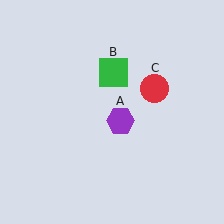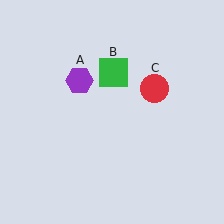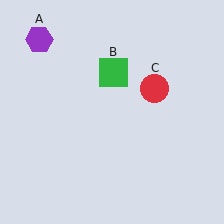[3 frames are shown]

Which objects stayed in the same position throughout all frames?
Green square (object B) and red circle (object C) remained stationary.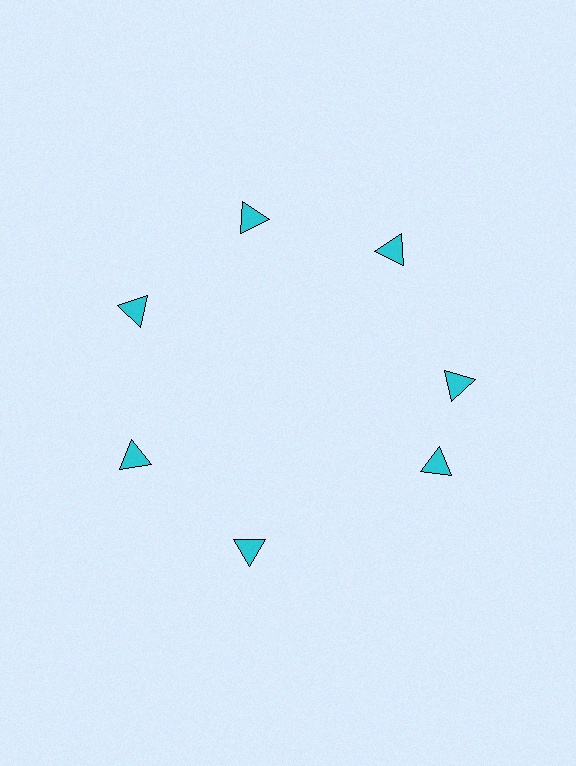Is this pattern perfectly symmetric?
No. The 7 cyan triangles are arranged in a ring, but one element near the 5 o'clock position is rotated out of alignment along the ring, breaking the 7-fold rotational symmetry.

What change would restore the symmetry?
The symmetry would be restored by rotating it back into even spacing with its neighbors so that all 7 triangles sit at equal angles and equal distance from the center.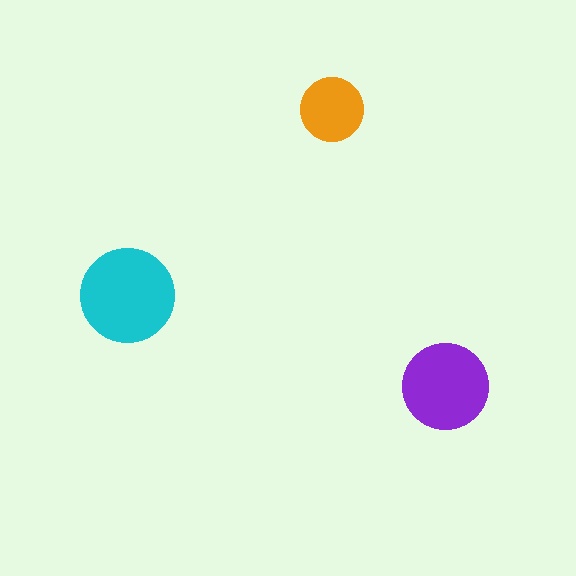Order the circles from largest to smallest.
the cyan one, the purple one, the orange one.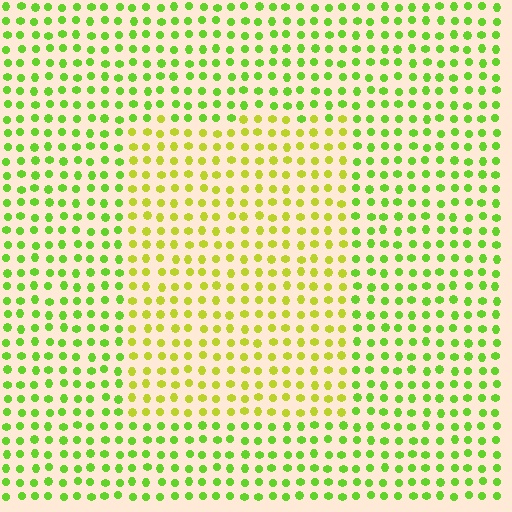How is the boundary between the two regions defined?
The boundary is defined purely by a slight shift in hue (about 31 degrees). Spacing, size, and orientation are identical on both sides.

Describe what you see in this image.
The image is filled with small lime elements in a uniform arrangement. A rectangle-shaped region is visible where the elements are tinted to a slightly different hue, forming a subtle color boundary.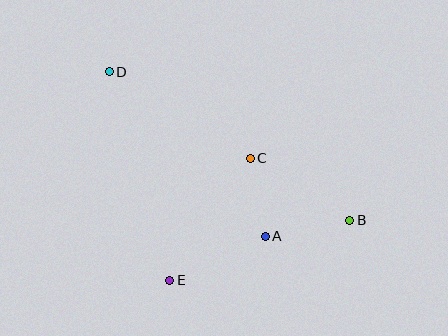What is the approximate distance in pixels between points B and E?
The distance between B and E is approximately 190 pixels.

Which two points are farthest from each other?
Points B and D are farthest from each other.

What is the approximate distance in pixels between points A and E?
The distance between A and E is approximately 105 pixels.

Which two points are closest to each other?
Points A and C are closest to each other.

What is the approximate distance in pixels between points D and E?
The distance between D and E is approximately 217 pixels.